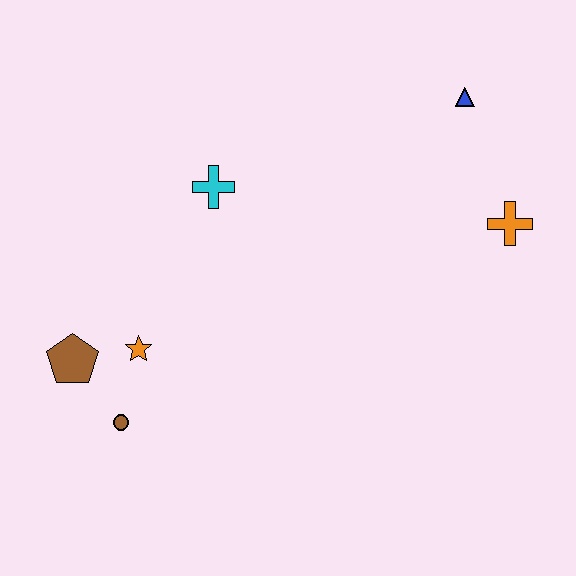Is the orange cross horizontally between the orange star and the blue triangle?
No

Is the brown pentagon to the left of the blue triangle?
Yes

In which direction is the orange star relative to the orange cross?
The orange star is to the left of the orange cross.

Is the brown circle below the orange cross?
Yes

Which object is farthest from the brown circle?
The blue triangle is farthest from the brown circle.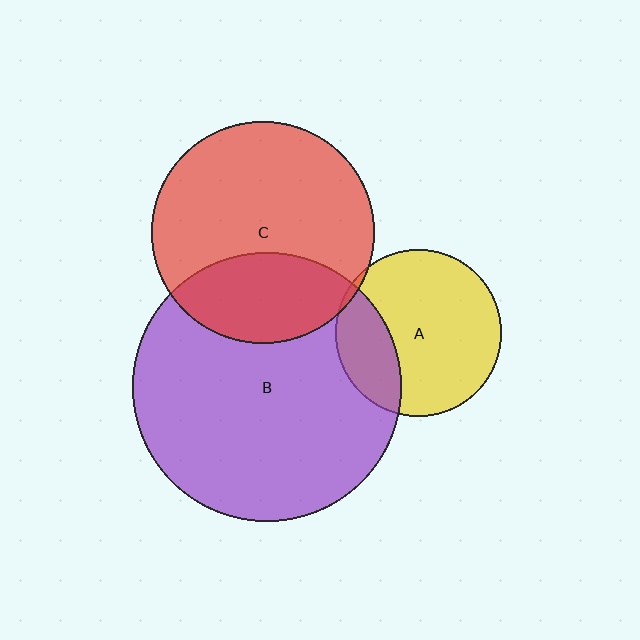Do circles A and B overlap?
Yes.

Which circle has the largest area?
Circle B (purple).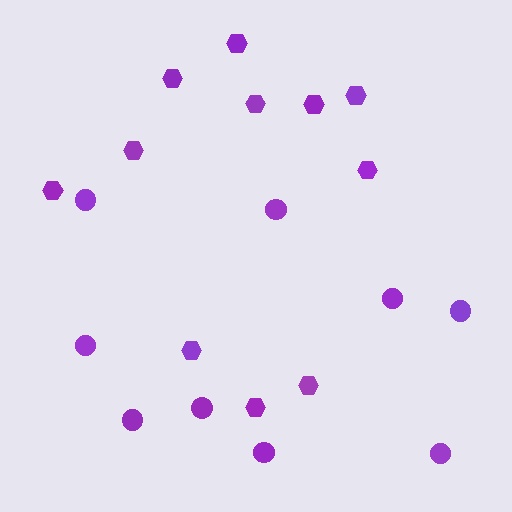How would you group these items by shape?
There are 2 groups: one group of hexagons (11) and one group of circles (9).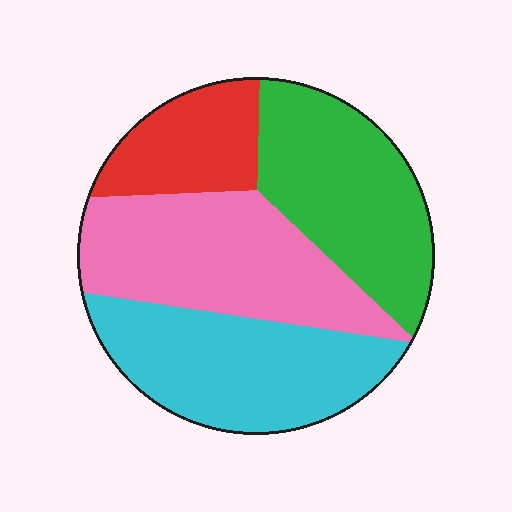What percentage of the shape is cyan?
Cyan takes up about one quarter (1/4) of the shape.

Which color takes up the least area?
Red, at roughly 15%.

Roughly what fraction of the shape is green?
Green covers around 25% of the shape.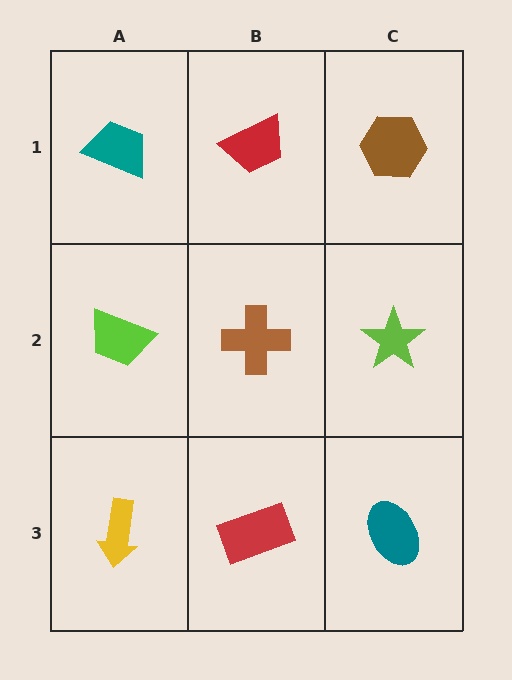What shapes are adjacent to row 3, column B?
A brown cross (row 2, column B), a yellow arrow (row 3, column A), a teal ellipse (row 3, column C).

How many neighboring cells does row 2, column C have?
3.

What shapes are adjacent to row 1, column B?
A brown cross (row 2, column B), a teal trapezoid (row 1, column A), a brown hexagon (row 1, column C).